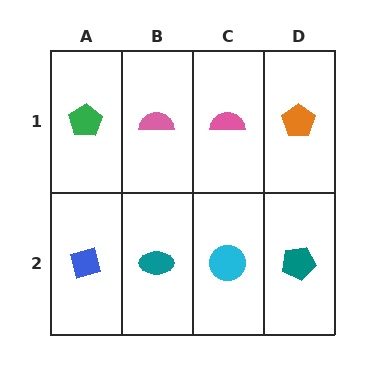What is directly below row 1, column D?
A teal pentagon.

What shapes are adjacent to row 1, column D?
A teal pentagon (row 2, column D), a pink semicircle (row 1, column C).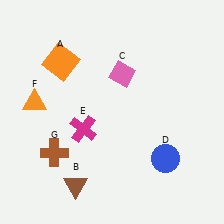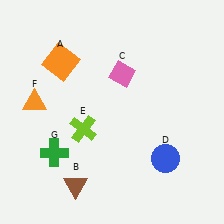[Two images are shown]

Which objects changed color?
E changed from magenta to lime. G changed from brown to green.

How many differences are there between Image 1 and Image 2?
There are 2 differences between the two images.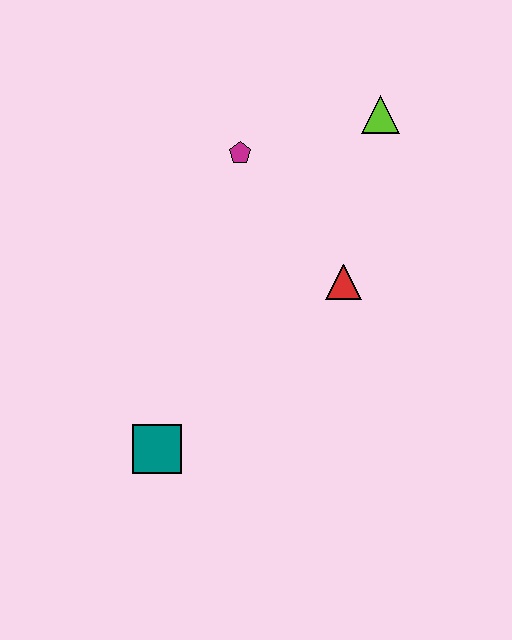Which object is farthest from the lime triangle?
The teal square is farthest from the lime triangle.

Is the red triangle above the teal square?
Yes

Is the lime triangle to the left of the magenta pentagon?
No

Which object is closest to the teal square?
The red triangle is closest to the teal square.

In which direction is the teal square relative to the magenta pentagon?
The teal square is below the magenta pentagon.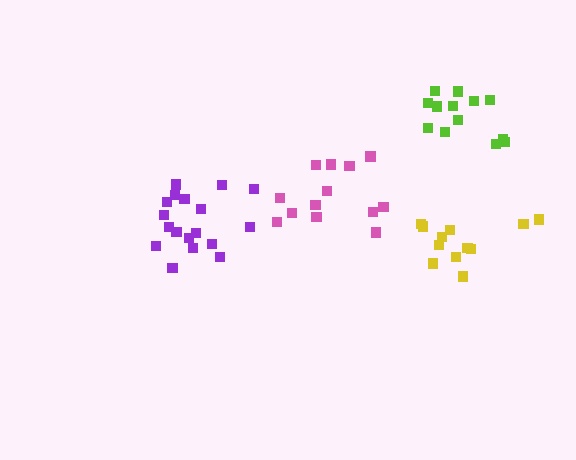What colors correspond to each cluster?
The clusters are colored: lime, purple, yellow, pink.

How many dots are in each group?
Group 1: 13 dots, Group 2: 18 dots, Group 3: 12 dots, Group 4: 13 dots (56 total).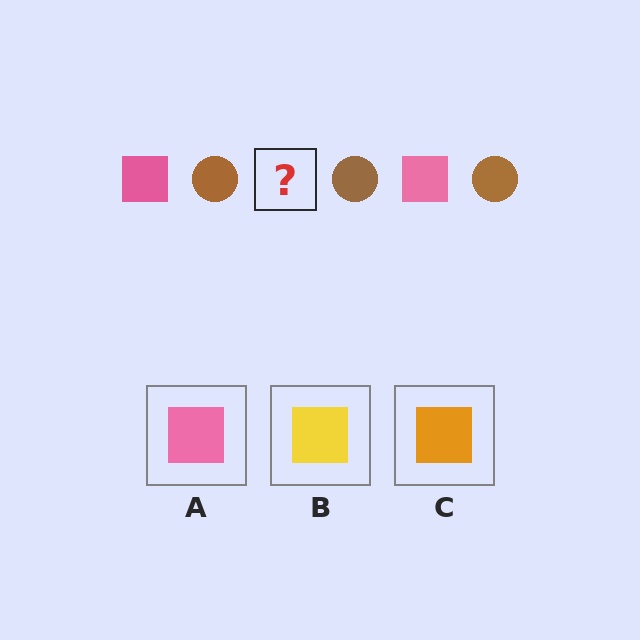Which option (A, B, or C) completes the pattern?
A.